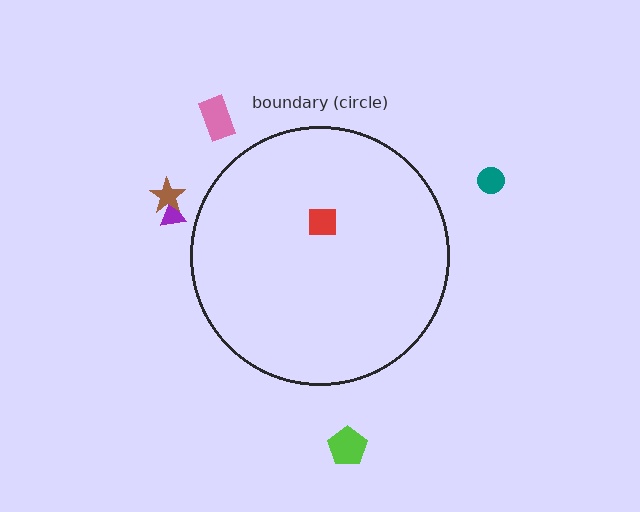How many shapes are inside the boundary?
1 inside, 5 outside.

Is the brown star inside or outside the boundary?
Outside.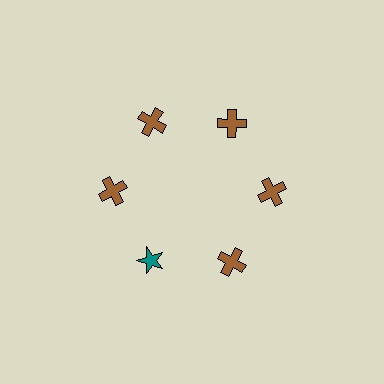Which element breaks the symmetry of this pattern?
The teal star at roughly the 7 o'clock position breaks the symmetry. All other shapes are brown crosses.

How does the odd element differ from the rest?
It differs in both color (teal instead of brown) and shape (star instead of cross).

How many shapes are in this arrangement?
There are 6 shapes arranged in a ring pattern.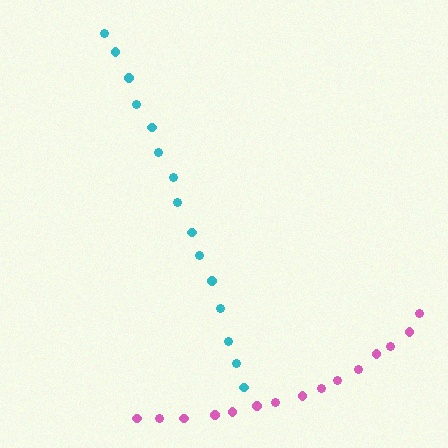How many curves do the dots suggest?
There are 2 distinct paths.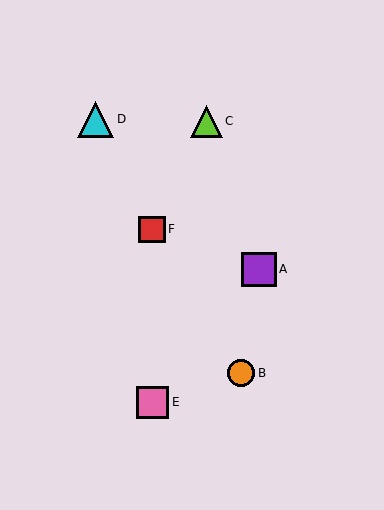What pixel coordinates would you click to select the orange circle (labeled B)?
Click at (241, 373) to select the orange circle B.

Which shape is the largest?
The cyan triangle (labeled D) is the largest.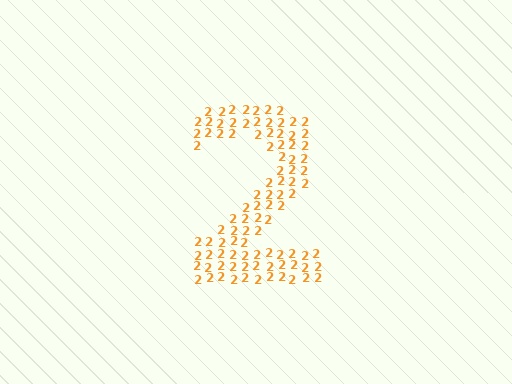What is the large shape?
The large shape is the digit 2.